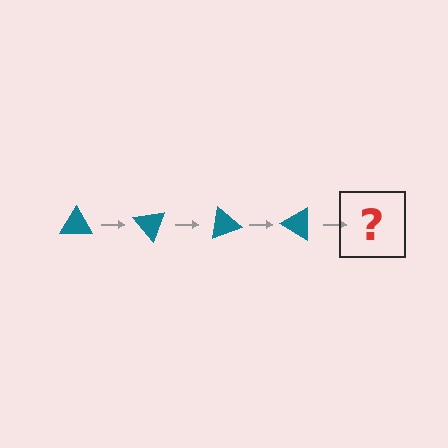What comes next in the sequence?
The next element should be a teal triangle rotated 200 degrees.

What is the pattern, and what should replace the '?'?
The pattern is that the triangle rotates 50 degrees each step. The '?' should be a teal triangle rotated 200 degrees.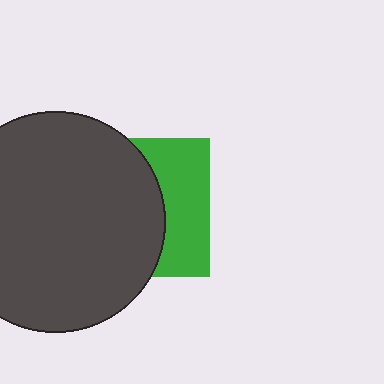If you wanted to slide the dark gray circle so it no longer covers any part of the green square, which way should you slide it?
Slide it left — that is the most direct way to separate the two shapes.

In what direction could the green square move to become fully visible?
The green square could move right. That would shift it out from behind the dark gray circle entirely.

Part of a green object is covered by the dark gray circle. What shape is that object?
It is a square.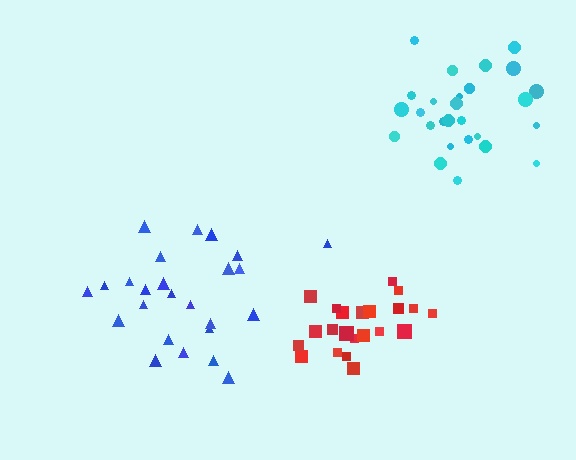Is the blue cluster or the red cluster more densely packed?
Red.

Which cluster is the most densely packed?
Red.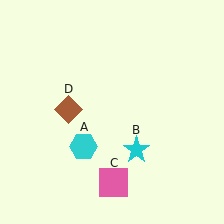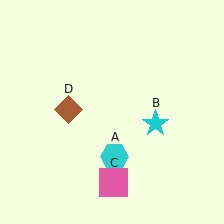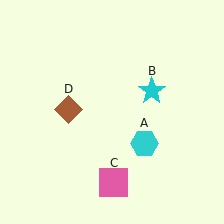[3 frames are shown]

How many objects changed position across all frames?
2 objects changed position: cyan hexagon (object A), cyan star (object B).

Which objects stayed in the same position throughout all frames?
Pink square (object C) and brown diamond (object D) remained stationary.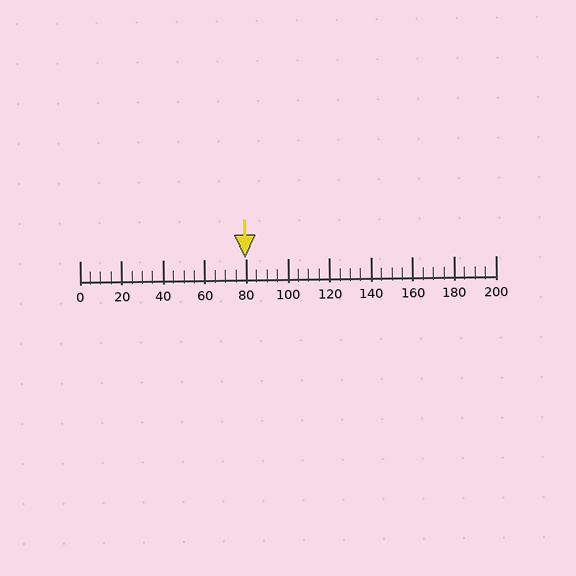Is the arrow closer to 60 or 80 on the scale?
The arrow is closer to 80.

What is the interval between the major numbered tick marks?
The major tick marks are spaced 20 units apart.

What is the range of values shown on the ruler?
The ruler shows values from 0 to 200.